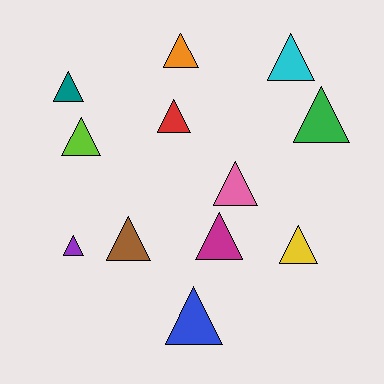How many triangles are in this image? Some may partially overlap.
There are 12 triangles.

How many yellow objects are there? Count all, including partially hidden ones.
There is 1 yellow object.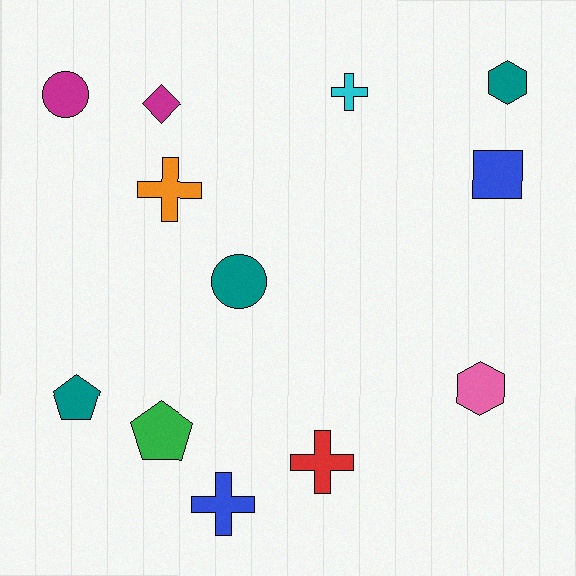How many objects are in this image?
There are 12 objects.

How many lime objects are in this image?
There are no lime objects.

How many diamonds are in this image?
There is 1 diamond.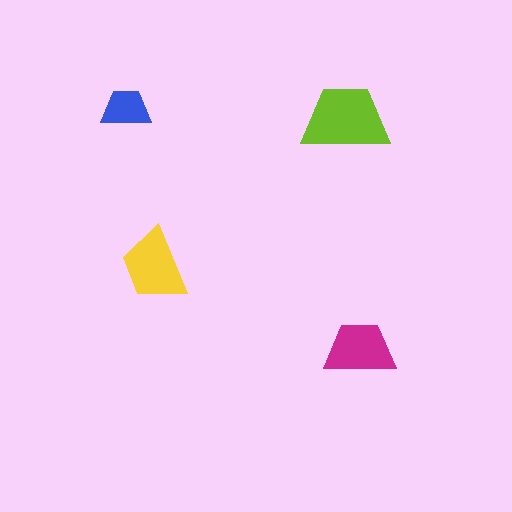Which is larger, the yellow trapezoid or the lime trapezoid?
The lime one.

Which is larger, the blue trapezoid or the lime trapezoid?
The lime one.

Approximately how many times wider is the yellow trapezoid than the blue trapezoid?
About 1.5 times wider.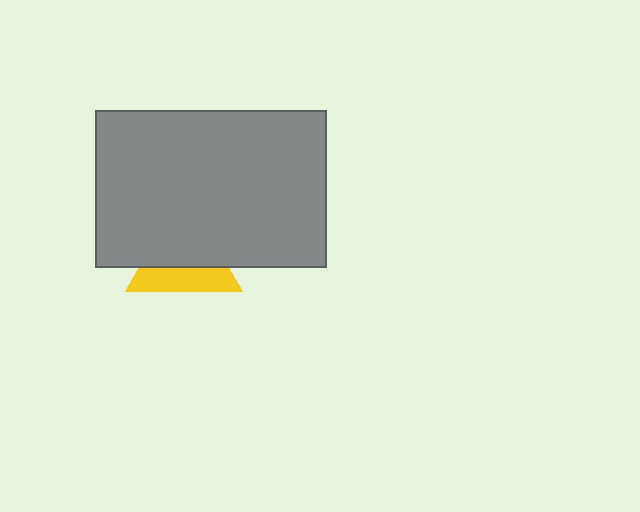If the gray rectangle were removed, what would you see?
You would see the complete yellow triangle.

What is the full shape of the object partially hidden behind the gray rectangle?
The partially hidden object is a yellow triangle.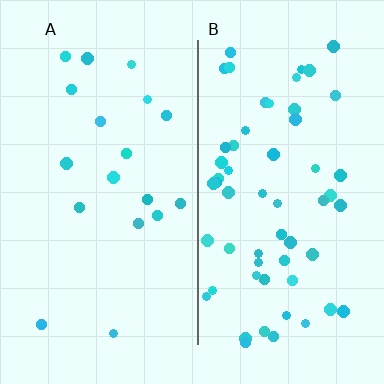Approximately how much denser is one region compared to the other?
Approximately 3.2× — region B over region A.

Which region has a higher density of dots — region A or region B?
B (the right).